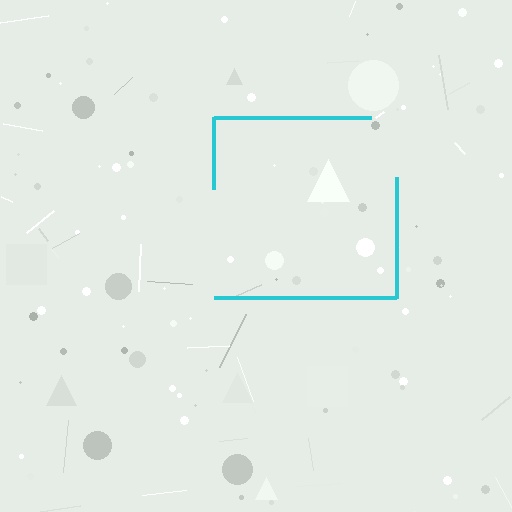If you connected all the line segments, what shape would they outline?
They would outline a square.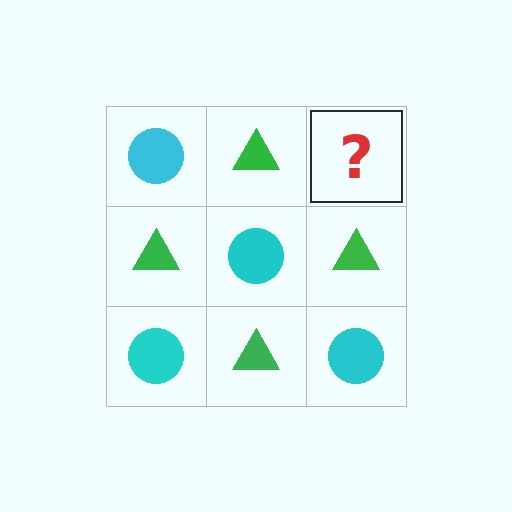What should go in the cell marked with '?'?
The missing cell should contain a cyan circle.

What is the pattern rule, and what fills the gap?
The rule is that it alternates cyan circle and green triangle in a checkerboard pattern. The gap should be filled with a cyan circle.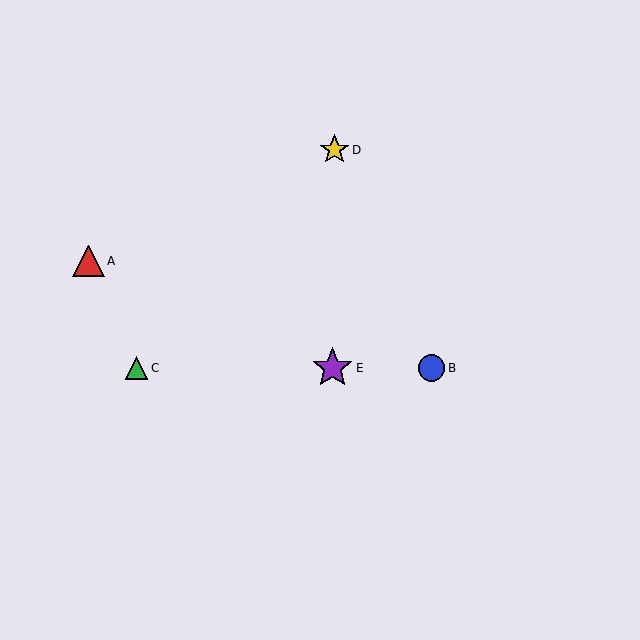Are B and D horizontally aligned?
No, B is at y≈368 and D is at y≈150.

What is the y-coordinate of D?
Object D is at y≈150.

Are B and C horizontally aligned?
Yes, both are at y≈368.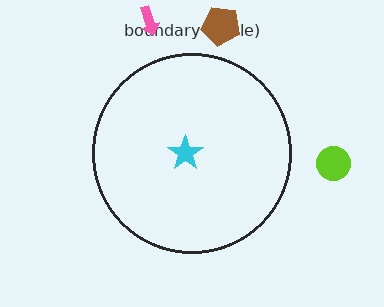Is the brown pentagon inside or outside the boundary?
Outside.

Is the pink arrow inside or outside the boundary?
Outside.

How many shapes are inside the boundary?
1 inside, 3 outside.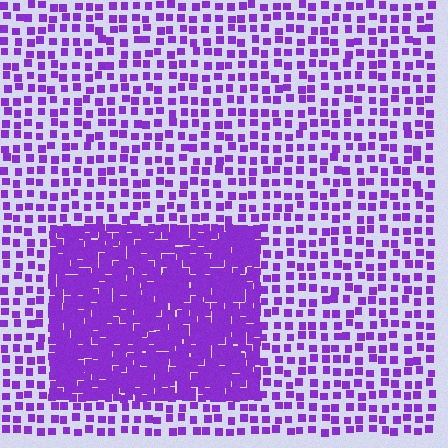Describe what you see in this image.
The image contains small purple elements arranged at two different densities. A rectangle-shaped region is visible where the elements are more densely packed than the surrounding area.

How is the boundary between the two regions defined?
The boundary is defined by a change in element density (approximately 2.8x ratio). All elements are the same color, size, and shape.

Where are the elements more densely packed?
The elements are more densely packed inside the rectangle boundary.